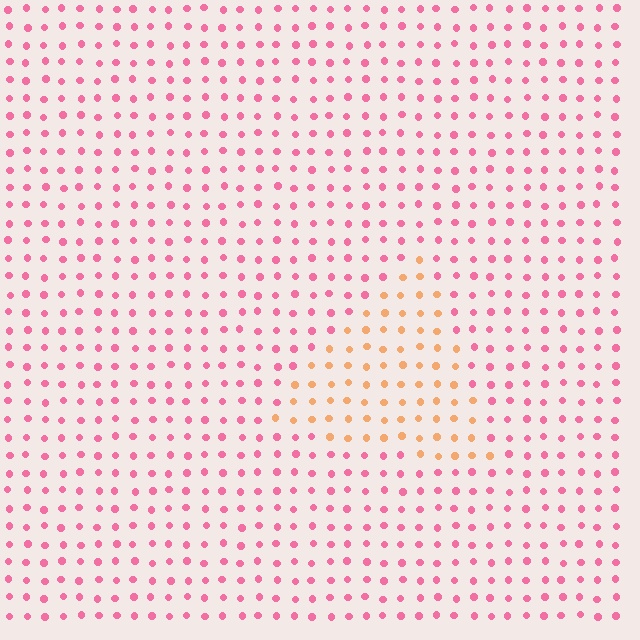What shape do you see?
I see a triangle.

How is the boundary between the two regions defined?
The boundary is defined purely by a slight shift in hue (about 50 degrees). Spacing, size, and orientation are identical on both sides.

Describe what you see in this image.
The image is filled with small pink elements in a uniform arrangement. A triangle-shaped region is visible where the elements are tinted to a slightly different hue, forming a subtle color boundary.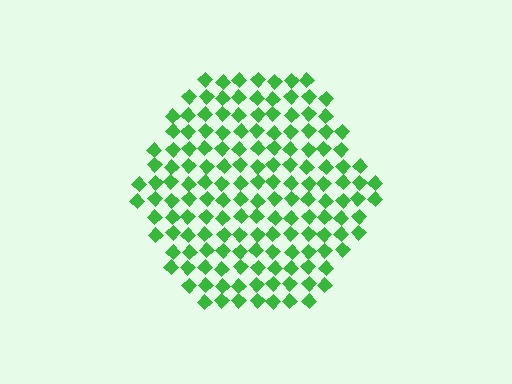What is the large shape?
The large shape is a hexagon.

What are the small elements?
The small elements are diamonds.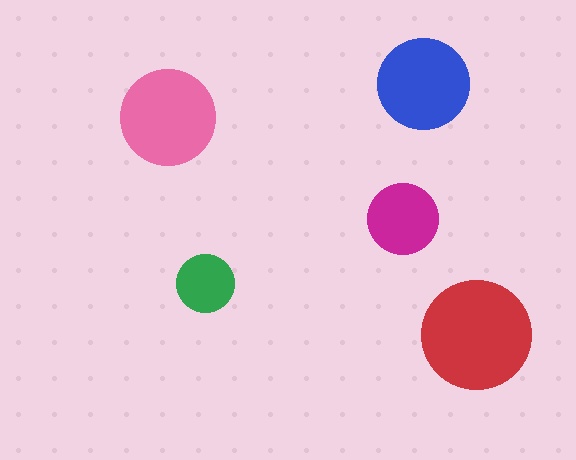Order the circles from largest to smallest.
the red one, the pink one, the blue one, the magenta one, the green one.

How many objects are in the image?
There are 5 objects in the image.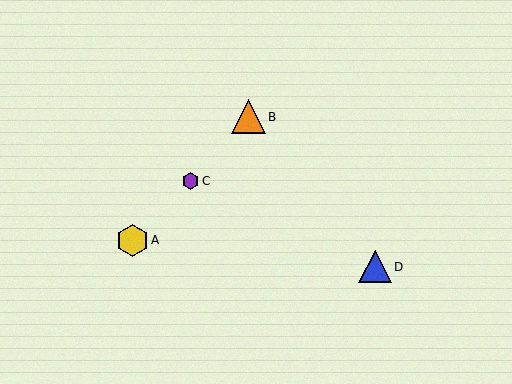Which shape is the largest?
The orange triangle (labeled B) is the largest.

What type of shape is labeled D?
Shape D is a blue triangle.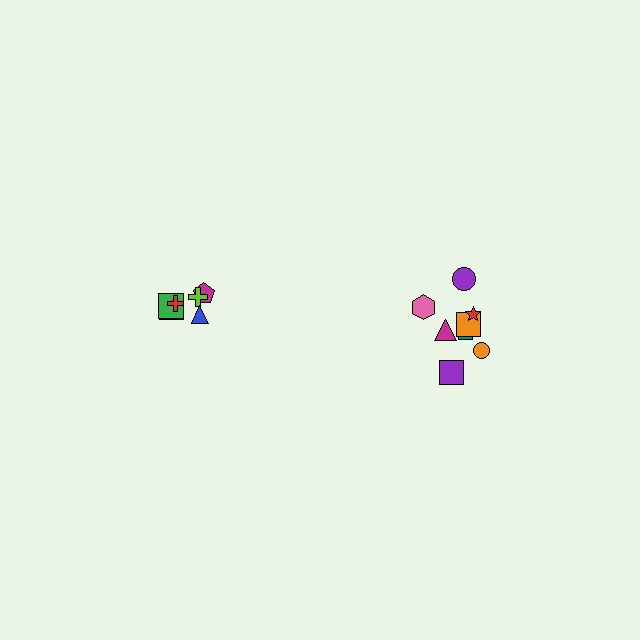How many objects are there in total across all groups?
There are 14 objects.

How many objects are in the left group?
There are 6 objects.